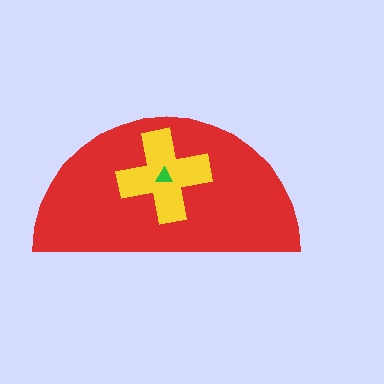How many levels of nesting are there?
3.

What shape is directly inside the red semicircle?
The yellow cross.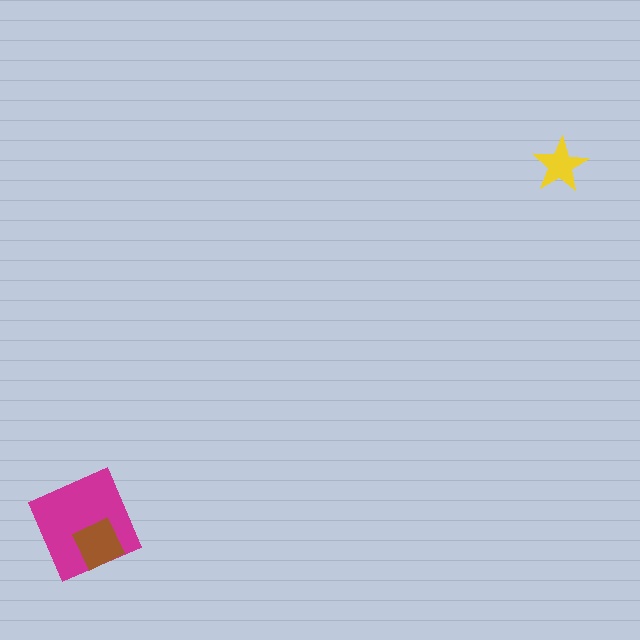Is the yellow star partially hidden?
No, no other shape covers it.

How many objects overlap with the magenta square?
1 object overlaps with the magenta square.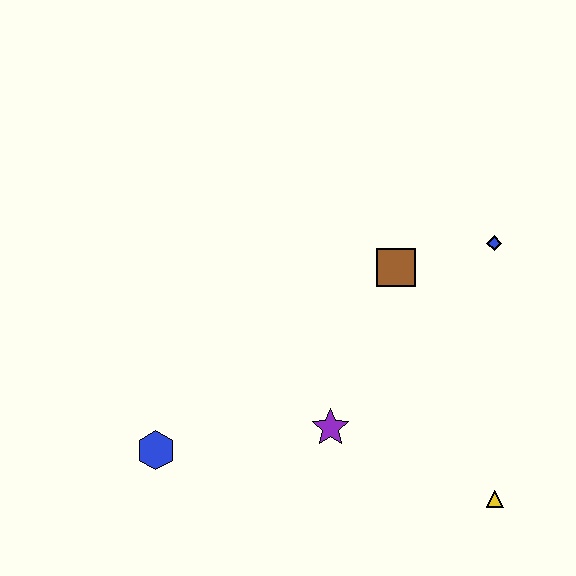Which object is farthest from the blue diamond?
The blue hexagon is farthest from the blue diamond.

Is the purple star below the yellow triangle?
No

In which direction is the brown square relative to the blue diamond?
The brown square is to the left of the blue diamond.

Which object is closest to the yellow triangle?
The purple star is closest to the yellow triangle.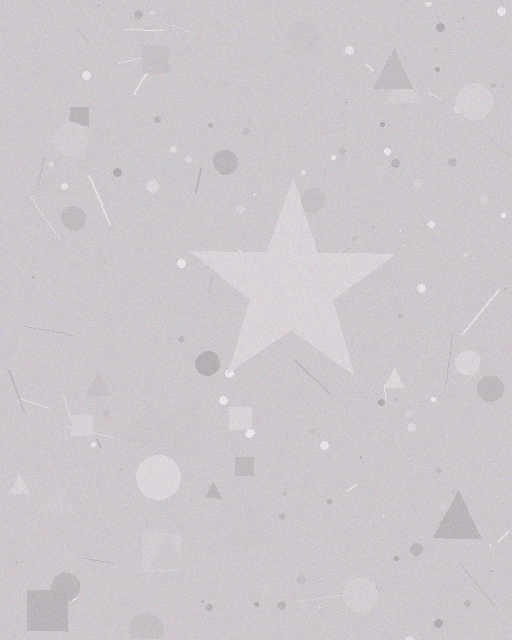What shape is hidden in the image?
A star is hidden in the image.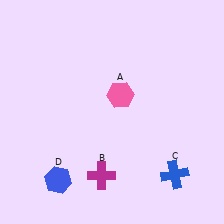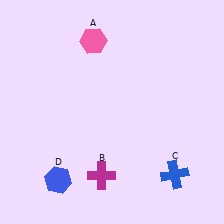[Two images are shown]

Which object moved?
The pink hexagon (A) moved up.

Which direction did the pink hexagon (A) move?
The pink hexagon (A) moved up.